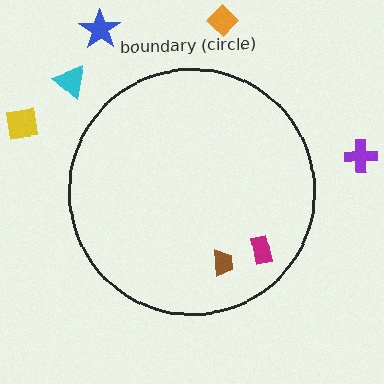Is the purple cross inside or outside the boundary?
Outside.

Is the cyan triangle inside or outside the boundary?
Outside.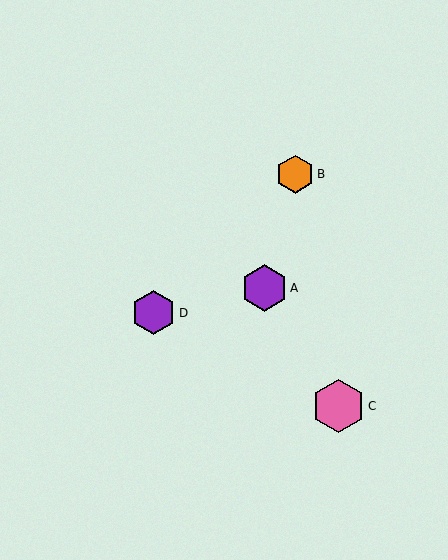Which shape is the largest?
The pink hexagon (labeled C) is the largest.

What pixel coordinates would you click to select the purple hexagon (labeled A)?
Click at (264, 288) to select the purple hexagon A.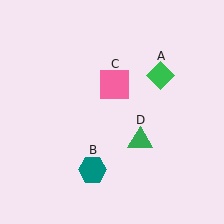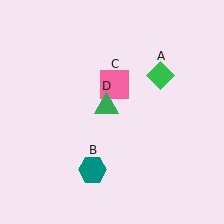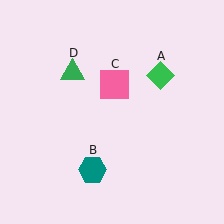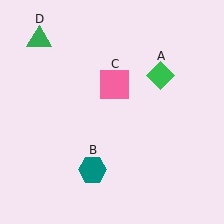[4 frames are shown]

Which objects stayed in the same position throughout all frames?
Green diamond (object A) and teal hexagon (object B) and pink square (object C) remained stationary.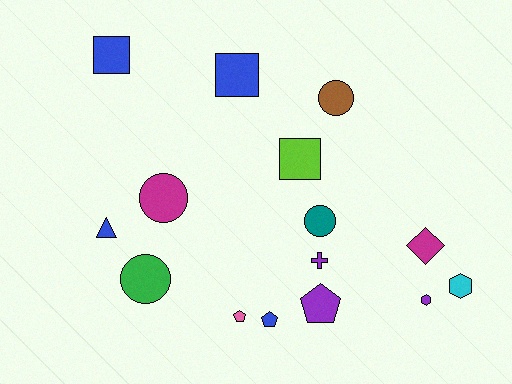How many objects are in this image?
There are 15 objects.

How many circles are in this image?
There are 4 circles.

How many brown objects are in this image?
There is 1 brown object.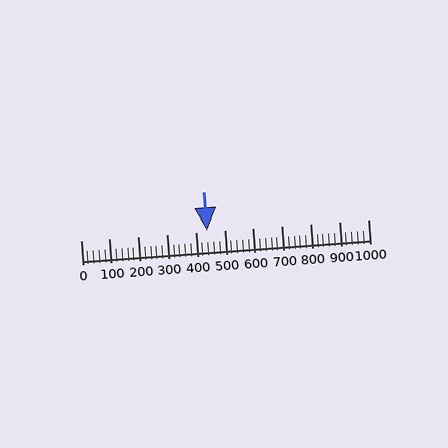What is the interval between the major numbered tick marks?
The major tick marks are spaced 100 units apart.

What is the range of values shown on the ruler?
The ruler shows values from 0 to 1000.